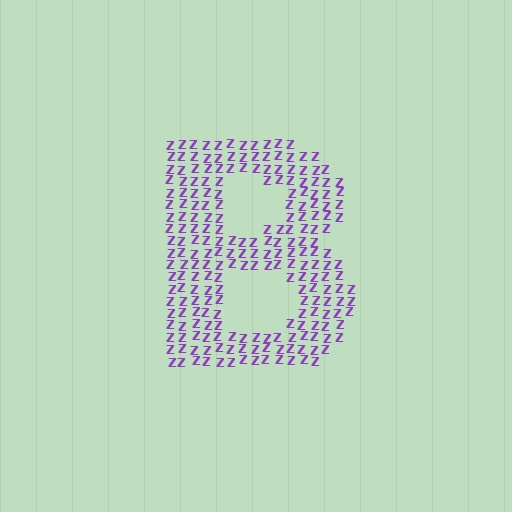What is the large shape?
The large shape is the letter B.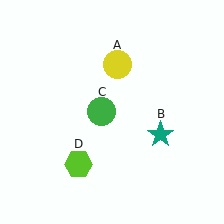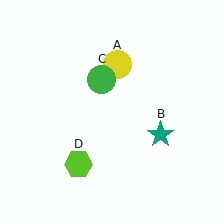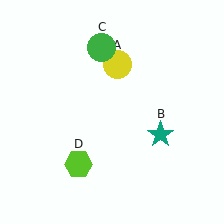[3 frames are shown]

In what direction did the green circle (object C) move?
The green circle (object C) moved up.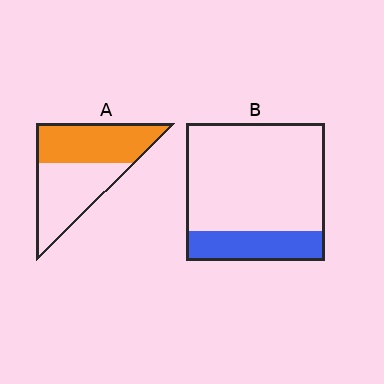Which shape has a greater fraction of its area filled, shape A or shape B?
Shape A.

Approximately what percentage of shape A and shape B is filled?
A is approximately 50% and B is approximately 20%.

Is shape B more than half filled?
No.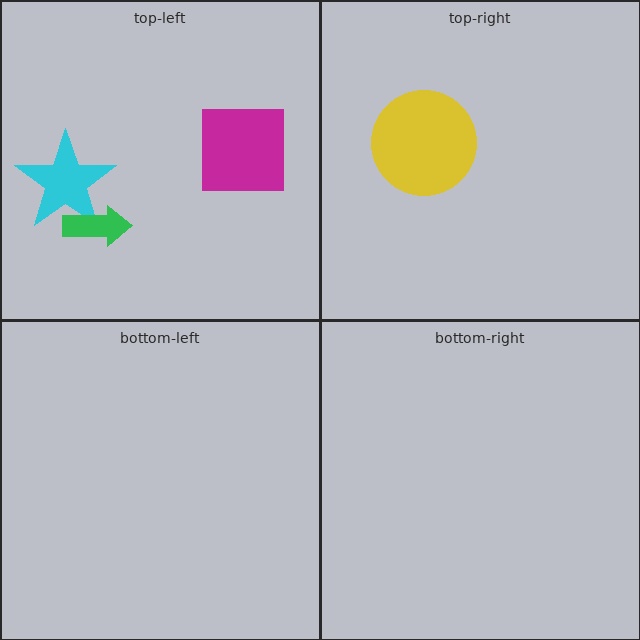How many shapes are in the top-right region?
1.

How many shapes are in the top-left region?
3.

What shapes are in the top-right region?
The yellow circle.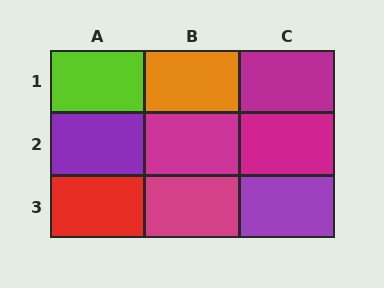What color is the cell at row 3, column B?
Magenta.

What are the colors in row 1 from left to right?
Lime, orange, magenta.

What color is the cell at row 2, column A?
Purple.